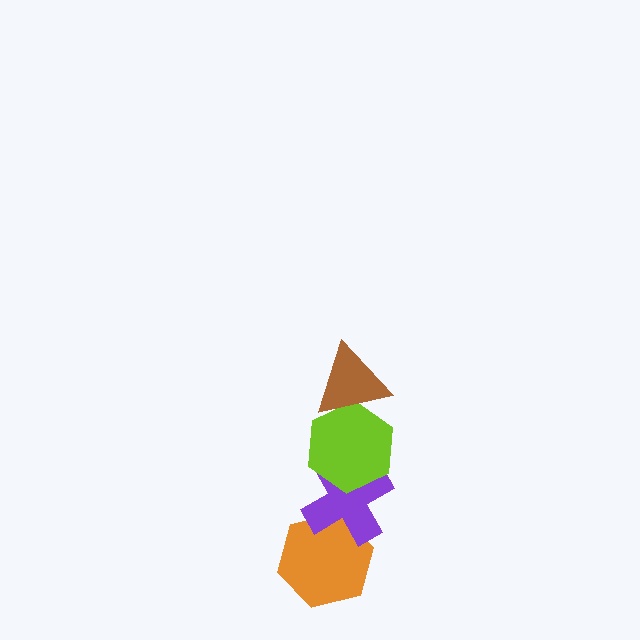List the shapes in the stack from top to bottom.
From top to bottom: the brown triangle, the lime hexagon, the purple cross, the orange hexagon.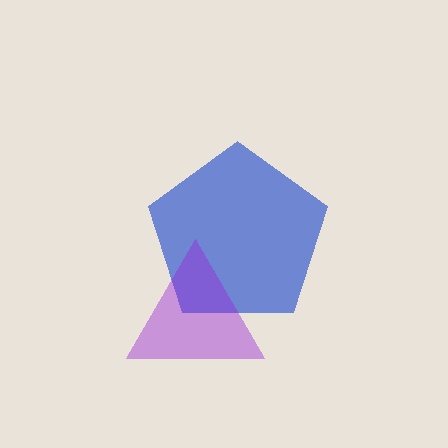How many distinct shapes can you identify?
There are 2 distinct shapes: a blue pentagon, a purple triangle.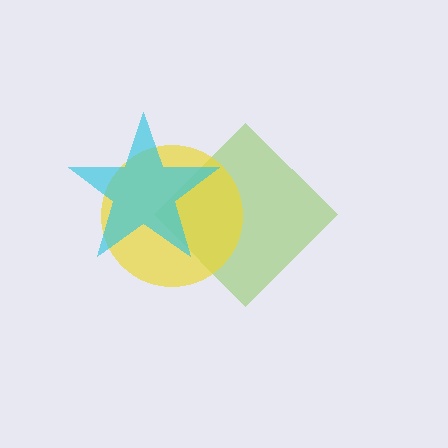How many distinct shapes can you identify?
There are 3 distinct shapes: a lime diamond, a yellow circle, a cyan star.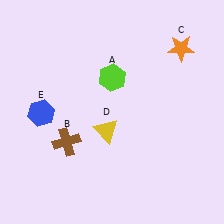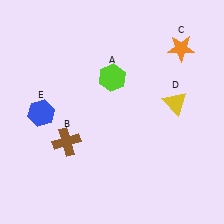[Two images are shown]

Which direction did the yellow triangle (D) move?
The yellow triangle (D) moved right.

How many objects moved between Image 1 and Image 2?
1 object moved between the two images.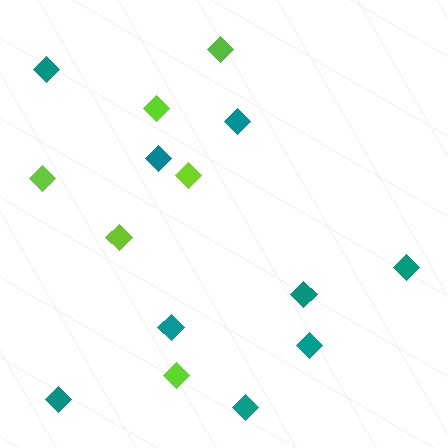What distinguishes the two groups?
There are 2 groups: one group of teal diamonds (9) and one group of lime diamonds (6).